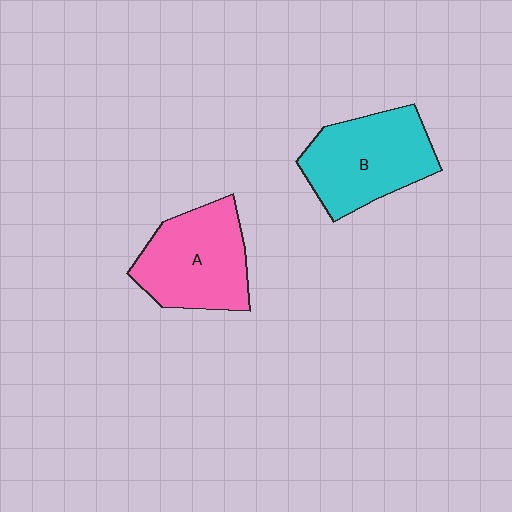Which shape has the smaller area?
Shape A (pink).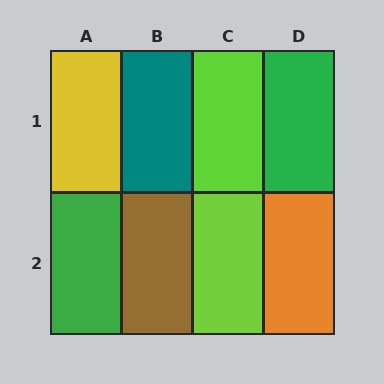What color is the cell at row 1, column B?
Teal.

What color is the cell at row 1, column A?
Yellow.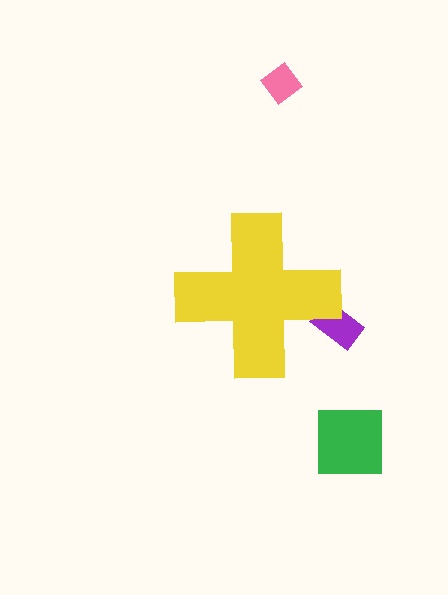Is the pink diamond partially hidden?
No, the pink diamond is fully visible.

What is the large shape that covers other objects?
A yellow cross.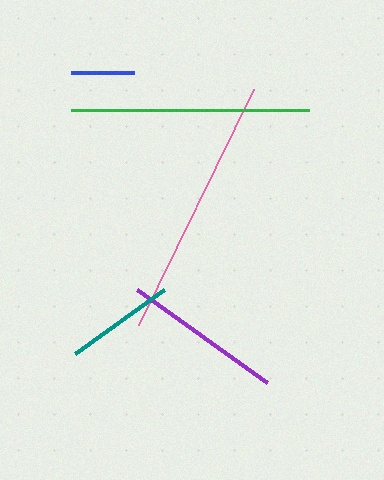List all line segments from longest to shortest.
From longest to shortest: pink, green, purple, teal, blue.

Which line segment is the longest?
The pink line is the longest at approximately 262 pixels.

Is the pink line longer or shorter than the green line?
The pink line is longer than the green line.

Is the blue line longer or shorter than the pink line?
The pink line is longer than the blue line.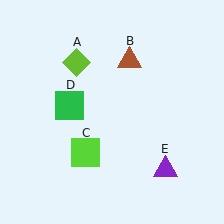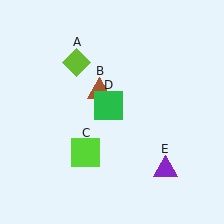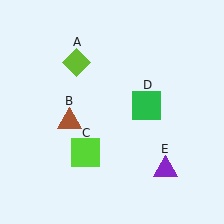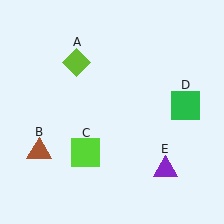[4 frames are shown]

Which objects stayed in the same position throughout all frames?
Lime diamond (object A) and lime square (object C) and purple triangle (object E) remained stationary.